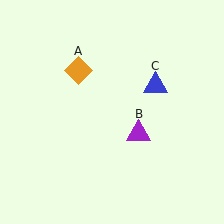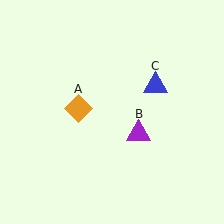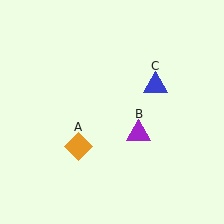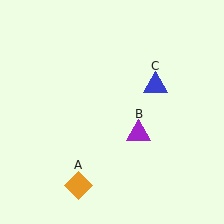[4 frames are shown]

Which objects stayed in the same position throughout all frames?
Purple triangle (object B) and blue triangle (object C) remained stationary.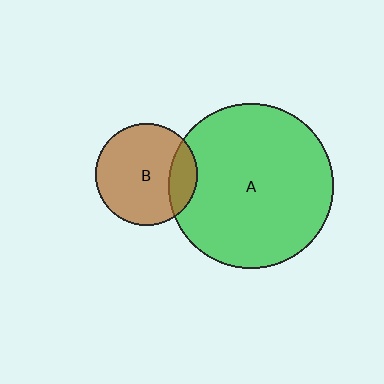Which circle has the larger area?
Circle A (green).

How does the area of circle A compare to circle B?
Approximately 2.6 times.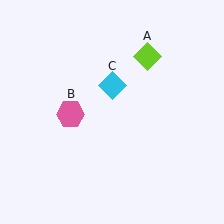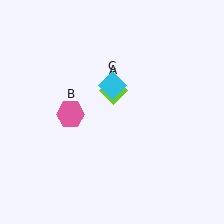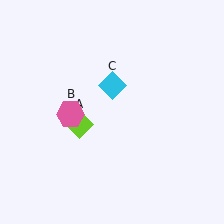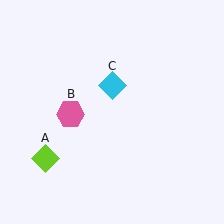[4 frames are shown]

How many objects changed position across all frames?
1 object changed position: lime diamond (object A).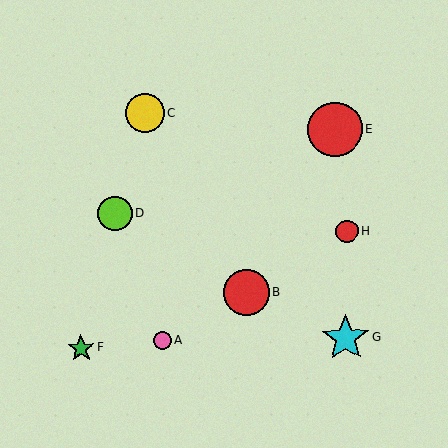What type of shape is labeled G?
Shape G is a cyan star.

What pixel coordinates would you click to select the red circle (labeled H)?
Click at (347, 231) to select the red circle H.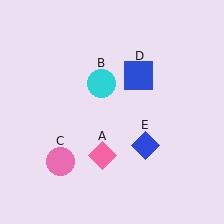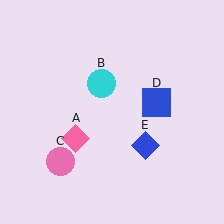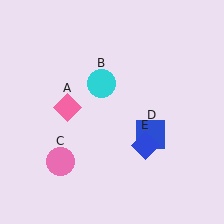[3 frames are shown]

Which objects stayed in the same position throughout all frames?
Cyan circle (object B) and pink circle (object C) and blue diamond (object E) remained stationary.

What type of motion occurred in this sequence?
The pink diamond (object A), blue square (object D) rotated clockwise around the center of the scene.